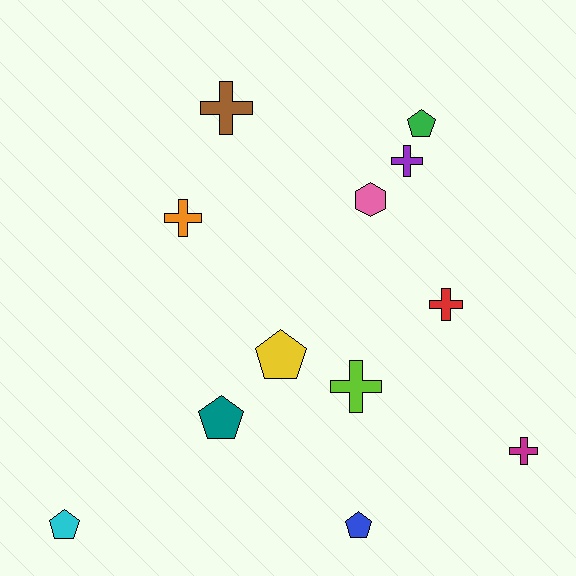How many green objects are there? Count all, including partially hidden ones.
There is 1 green object.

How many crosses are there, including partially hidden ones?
There are 6 crosses.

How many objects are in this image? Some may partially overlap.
There are 12 objects.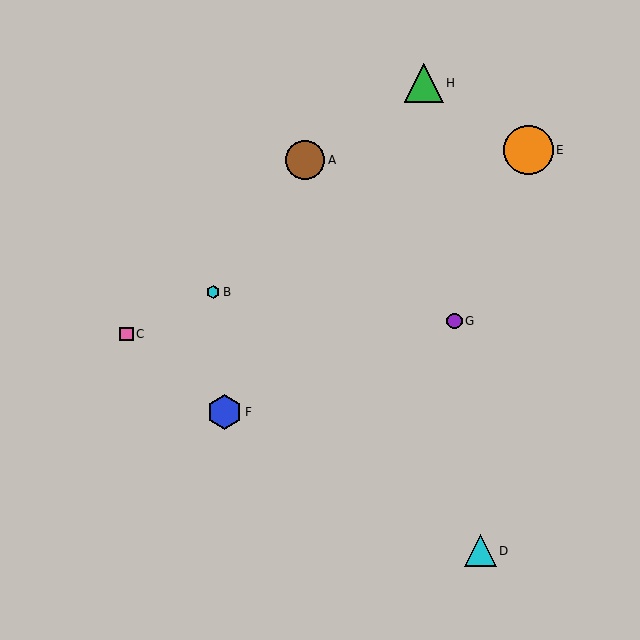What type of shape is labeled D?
Shape D is a cyan triangle.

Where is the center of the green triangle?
The center of the green triangle is at (424, 83).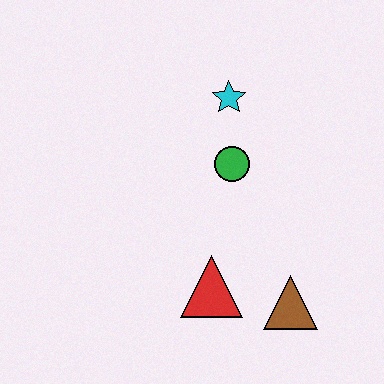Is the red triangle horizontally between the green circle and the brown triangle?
No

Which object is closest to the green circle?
The cyan star is closest to the green circle.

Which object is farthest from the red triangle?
The cyan star is farthest from the red triangle.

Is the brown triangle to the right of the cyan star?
Yes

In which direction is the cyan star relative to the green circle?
The cyan star is above the green circle.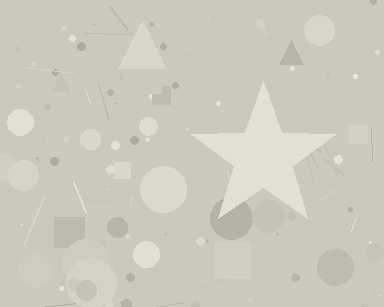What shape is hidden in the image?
A star is hidden in the image.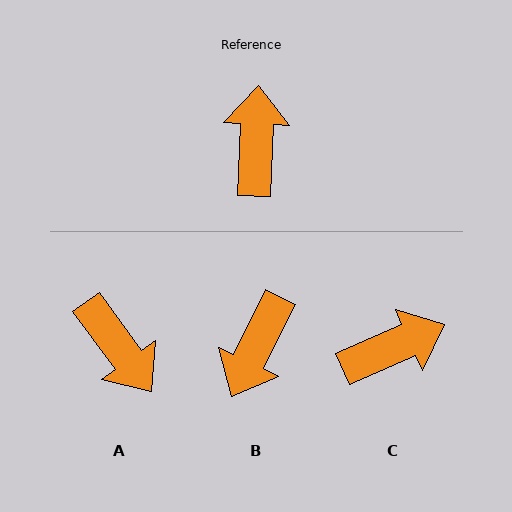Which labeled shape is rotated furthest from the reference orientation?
B, about 156 degrees away.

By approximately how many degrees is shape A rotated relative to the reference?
Approximately 141 degrees clockwise.